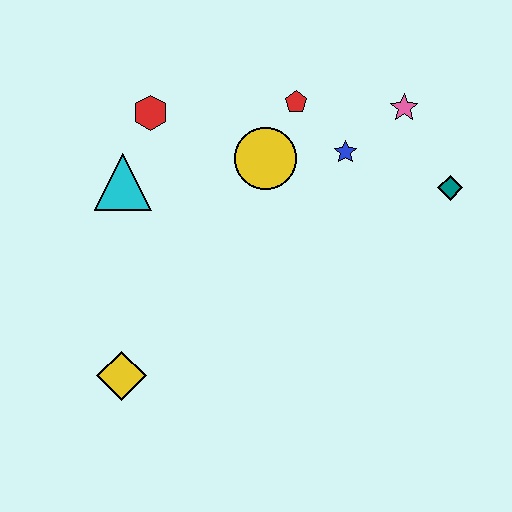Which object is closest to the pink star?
The blue star is closest to the pink star.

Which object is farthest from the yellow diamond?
The pink star is farthest from the yellow diamond.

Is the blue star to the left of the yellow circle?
No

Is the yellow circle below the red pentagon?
Yes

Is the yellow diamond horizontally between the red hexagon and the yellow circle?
No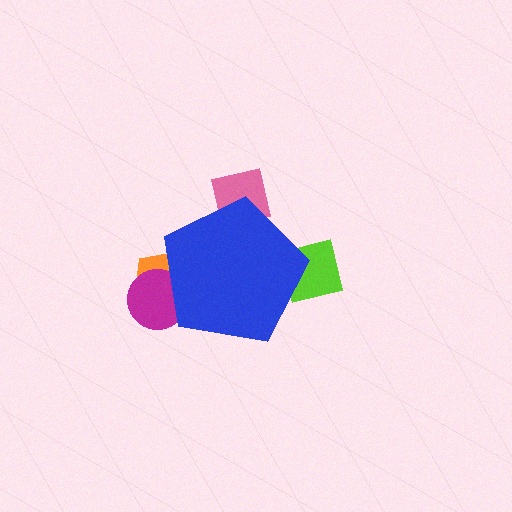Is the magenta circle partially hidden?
Yes, the magenta circle is partially hidden behind the blue pentagon.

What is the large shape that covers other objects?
A blue pentagon.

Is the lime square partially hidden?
Yes, the lime square is partially hidden behind the blue pentagon.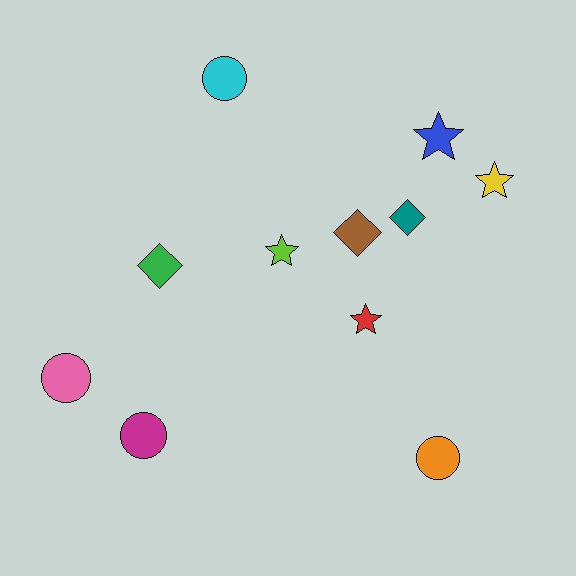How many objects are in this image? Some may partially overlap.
There are 11 objects.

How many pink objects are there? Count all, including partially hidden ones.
There is 1 pink object.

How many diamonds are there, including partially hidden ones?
There are 3 diamonds.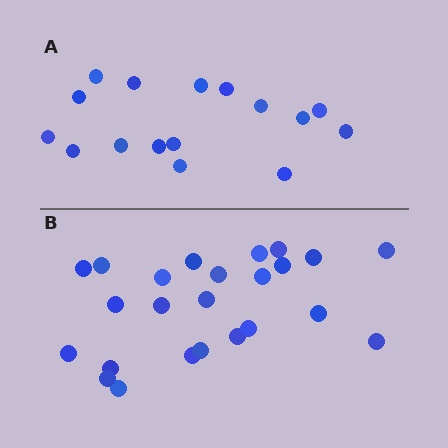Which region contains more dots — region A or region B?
Region B (the bottom region) has more dots.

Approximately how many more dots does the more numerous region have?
Region B has roughly 8 or so more dots than region A.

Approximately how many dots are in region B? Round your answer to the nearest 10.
About 20 dots. (The exact count is 24, which rounds to 20.)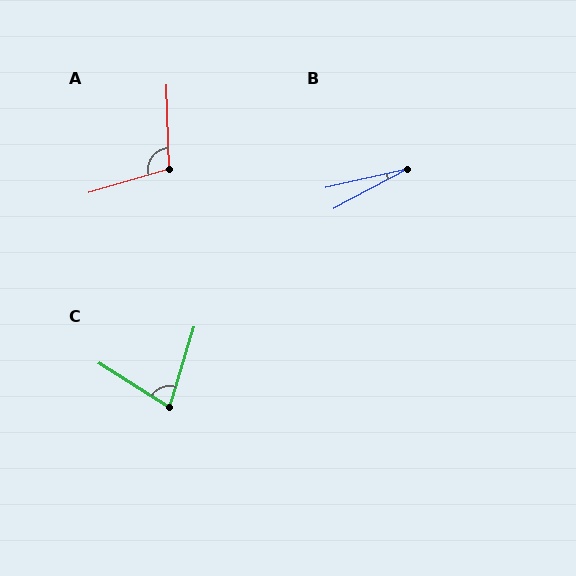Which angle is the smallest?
B, at approximately 15 degrees.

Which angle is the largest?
A, at approximately 105 degrees.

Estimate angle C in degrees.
Approximately 74 degrees.